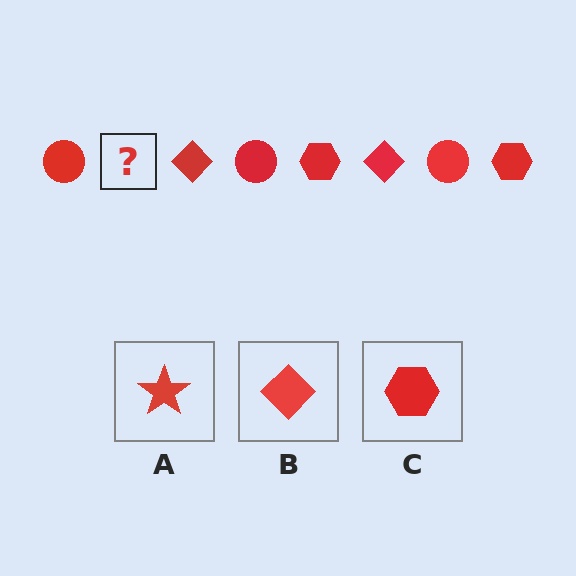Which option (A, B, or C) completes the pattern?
C.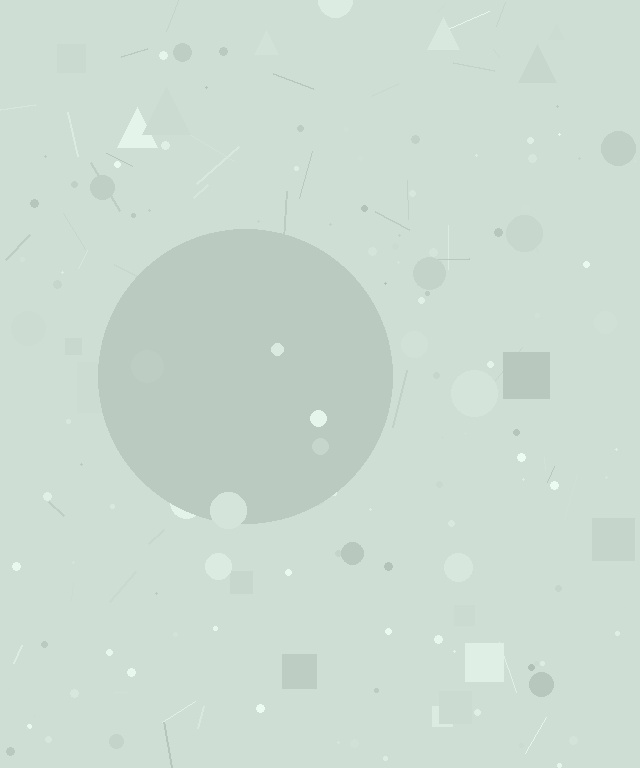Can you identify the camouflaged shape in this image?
The camouflaged shape is a circle.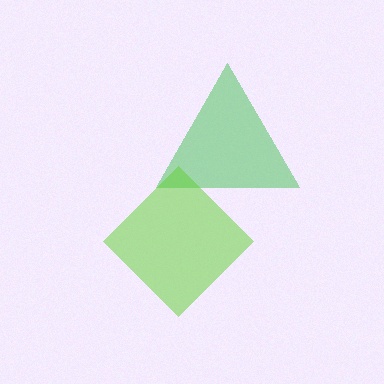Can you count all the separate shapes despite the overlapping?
Yes, there are 2 separate shapes.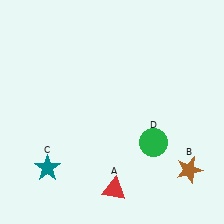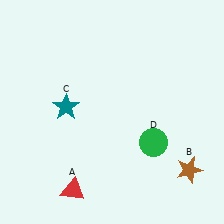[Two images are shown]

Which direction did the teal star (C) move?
The teal star (C) moved up.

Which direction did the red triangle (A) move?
The red triangle (A) moved left.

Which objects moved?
The objects that moved are: the red triangle (A), the teal star (C).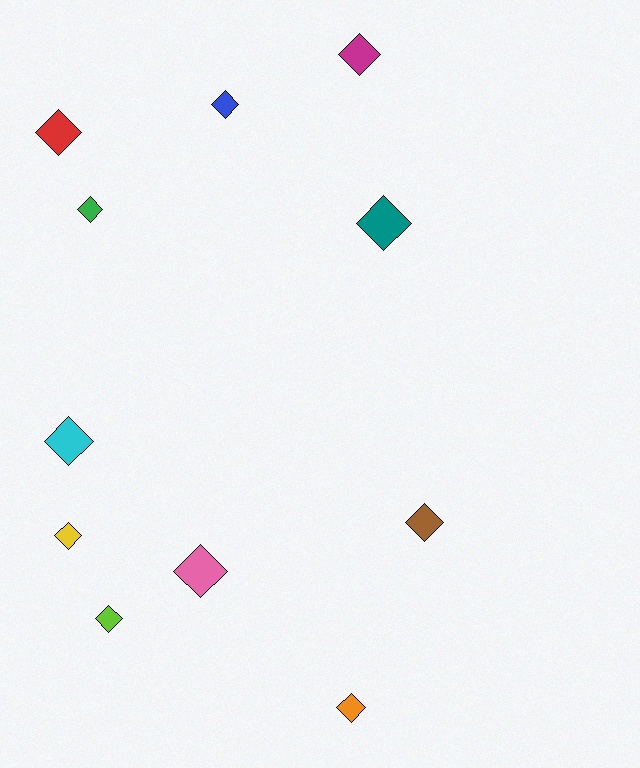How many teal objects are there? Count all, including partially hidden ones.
There is 1 teal object.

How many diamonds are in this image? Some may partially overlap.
There are 11 diamonds.